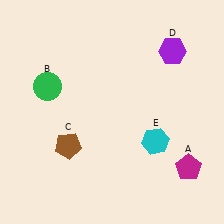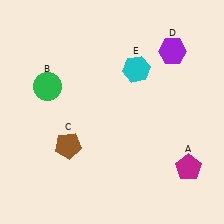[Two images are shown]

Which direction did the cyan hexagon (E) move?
The cyan hexagon (E) moved up.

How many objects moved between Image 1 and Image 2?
1 object moved between the two images.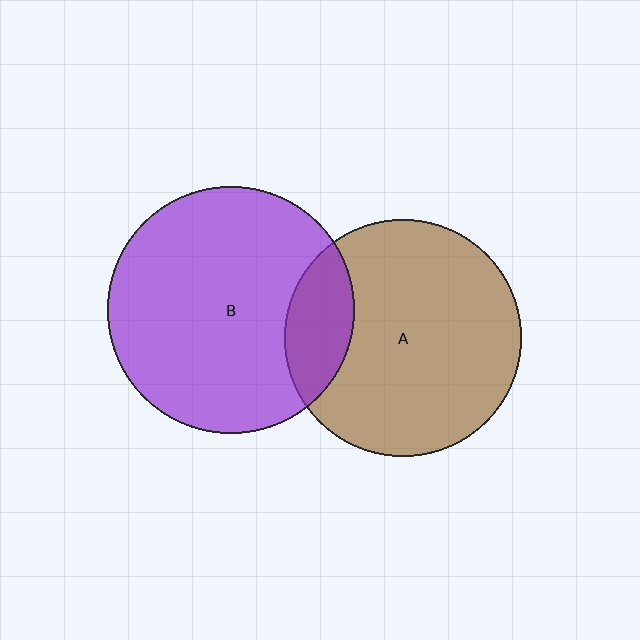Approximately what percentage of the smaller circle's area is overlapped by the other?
Approximately 20%.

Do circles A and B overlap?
Yes.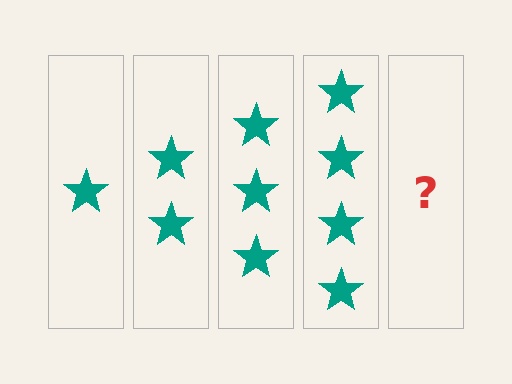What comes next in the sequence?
The next element should be 5 stars.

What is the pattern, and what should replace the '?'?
The pattern is that each step adds one more star. The '?' should be 5 stars.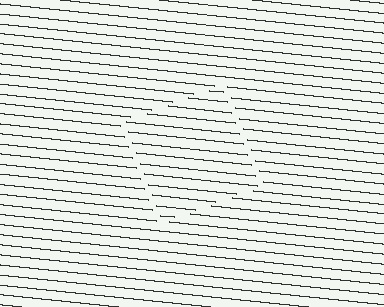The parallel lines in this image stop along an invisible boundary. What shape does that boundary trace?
An illusory square. The interior of the shape contains the same grating, shifted by half a period — the contour is defined by the phase discontinuity where line-ends from the inner and outer gratings abut.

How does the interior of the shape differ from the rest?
The interior of the shape contains the same grating, shifted by half a period — the contour is defined by the phase discontinuity where line-ends from the inner and outer gratings abut.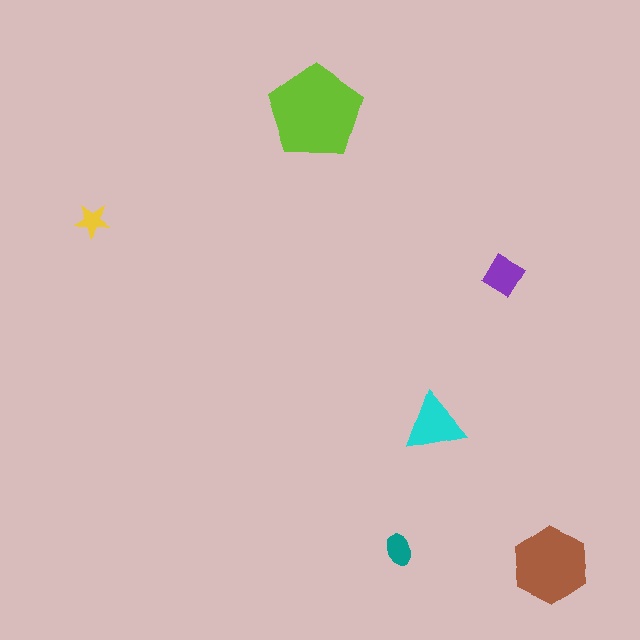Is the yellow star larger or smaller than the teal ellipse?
Smaller.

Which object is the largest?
The lime pentagon.